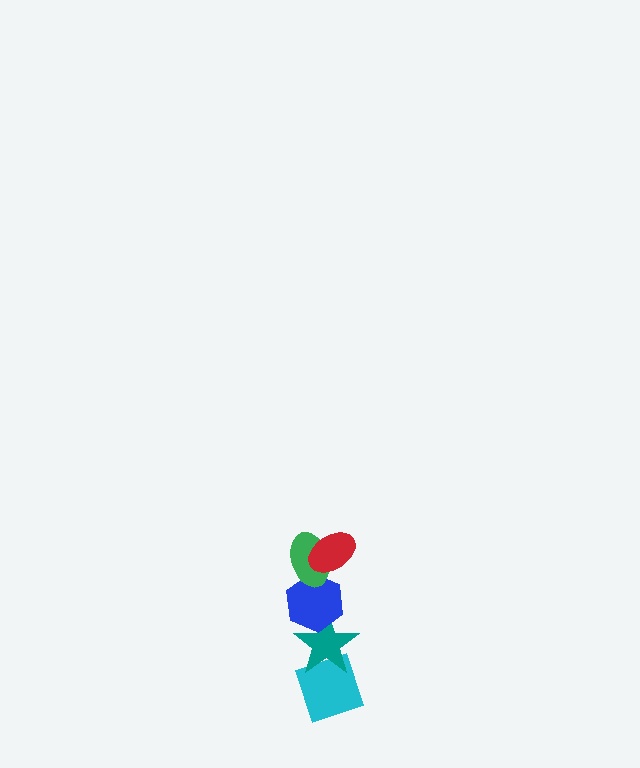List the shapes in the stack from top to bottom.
From top to bottom: the red ellipse, the green ellipse, the blue hexagon, the teal star, the cyan diamond.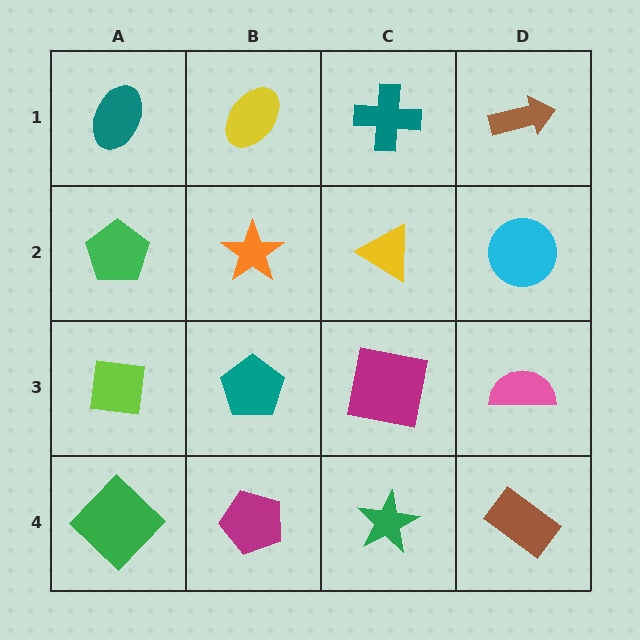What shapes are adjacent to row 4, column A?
A lime square (row 3, column A), a magenta pentagon (row 4, column B).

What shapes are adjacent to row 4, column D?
A pink semicircle (row 3, column D), a green star (row 4, column C).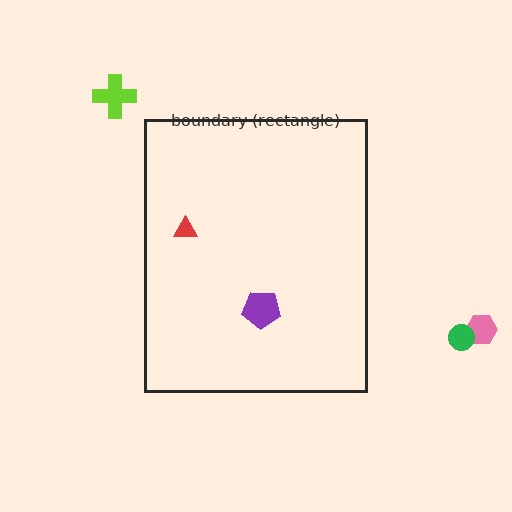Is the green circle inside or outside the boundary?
Outside.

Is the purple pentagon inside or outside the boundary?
Inside.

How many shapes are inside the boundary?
2 inside, 3 outside.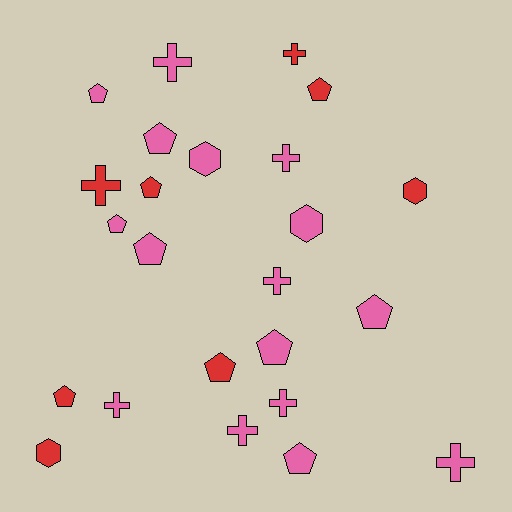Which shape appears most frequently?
Pentagon, with 11 objects.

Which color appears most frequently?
Pink, with 16 objects.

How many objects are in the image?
There are 24 objects.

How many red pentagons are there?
There are 4 red pentagons.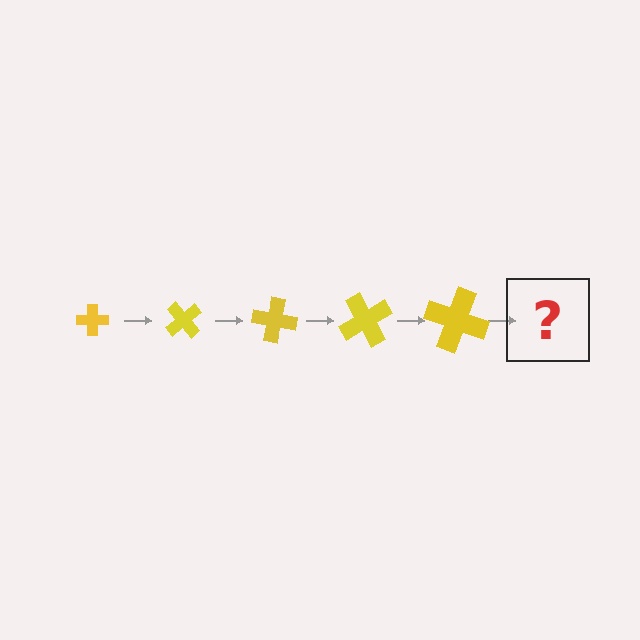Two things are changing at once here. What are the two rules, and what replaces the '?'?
The two rules are that the cross grows larger each step and it rotates 50 degrees each step. The '?' should be a cross, larger than the previous one and rotated 250 degrees from the start.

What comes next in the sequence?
The next element should be a cross, larger than the previous one and rotated 250 degrees from the start.